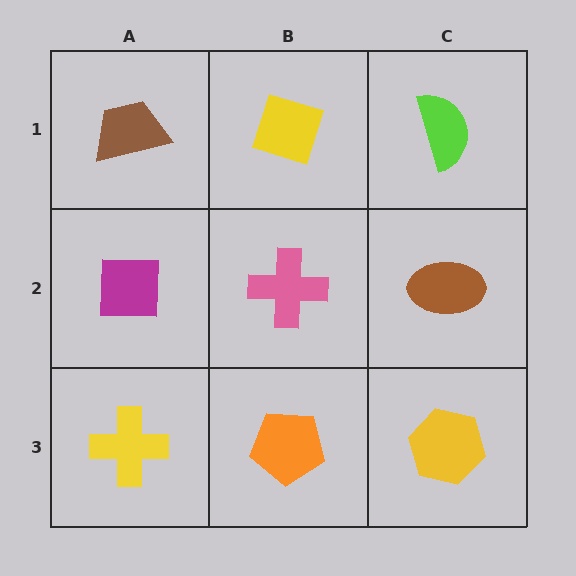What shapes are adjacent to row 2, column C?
A lime semicircle (row 1, column C), a yellow hexagon (row 3, column C), a pink cross (row 2, column B).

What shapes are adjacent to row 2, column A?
A brown trapezoid (row 1, column A), a yellow cross (row 3, column A), a pink cross (row 2, column B).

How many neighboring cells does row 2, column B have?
4.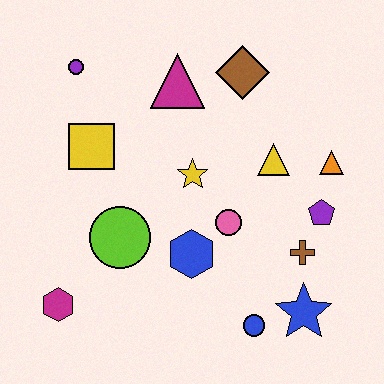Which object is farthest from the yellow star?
The magenta hexagon is farthest from the yellow star.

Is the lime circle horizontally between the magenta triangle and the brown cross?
No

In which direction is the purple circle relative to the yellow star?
The purple circle is to the left of the yellow star.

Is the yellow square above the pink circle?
Yes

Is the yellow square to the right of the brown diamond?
No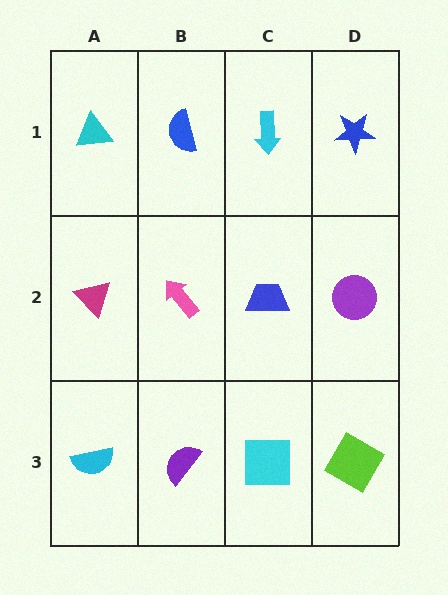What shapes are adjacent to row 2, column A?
A cyan triangle (row 1, column A), a cyan semicircle (row 3, column A), a pink arrow (row 2, column B).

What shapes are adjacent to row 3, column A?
A magenta triangle (row 2, column A), a purple semicircle (row 3, column B).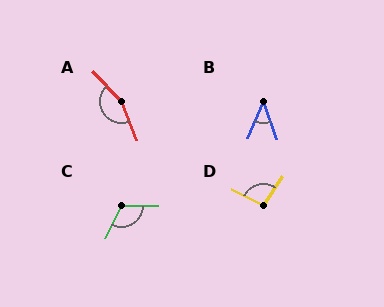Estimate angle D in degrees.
Approximately 97 degrees.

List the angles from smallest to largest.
B (43°), D (97°), C (116°), A (159°).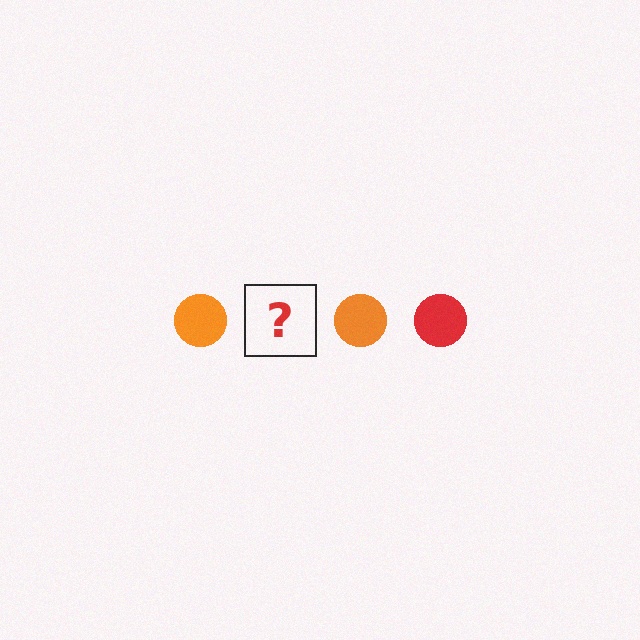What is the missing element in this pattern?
The missing element is a red circle.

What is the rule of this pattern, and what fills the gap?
The rule is that the pattern cycles through orange, red circles. The gap should be filled with a red circle.